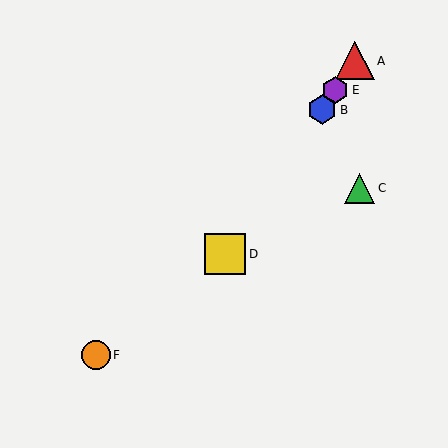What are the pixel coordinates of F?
Object F is at (96, 355).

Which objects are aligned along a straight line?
Objects A, B, D, E are aligned along a straight line.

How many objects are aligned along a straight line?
4 objects (A, B, D, E) are aligned along a straight line.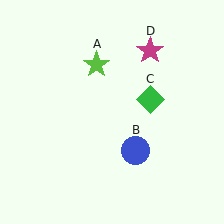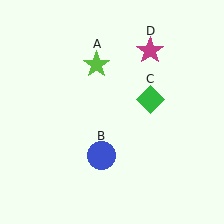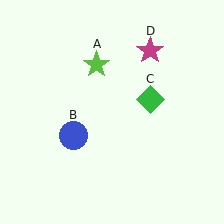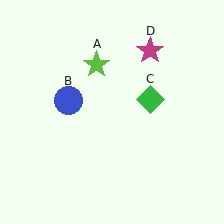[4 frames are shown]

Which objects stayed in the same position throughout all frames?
Lime star (object A) and green diamond (object C) and magenta star (object D) remained stationary.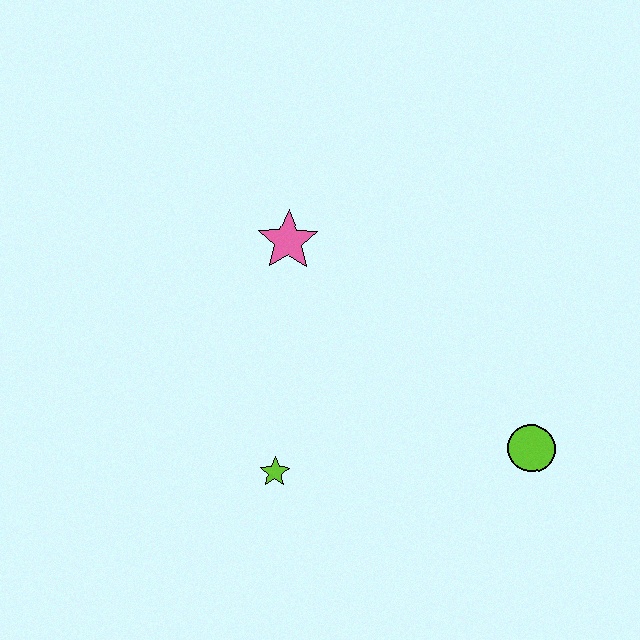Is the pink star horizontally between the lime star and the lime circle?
Yes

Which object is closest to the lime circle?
The lime star is closest to the lime circle.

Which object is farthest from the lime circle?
The pink star is farthest from the lime circle.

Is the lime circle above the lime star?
Yes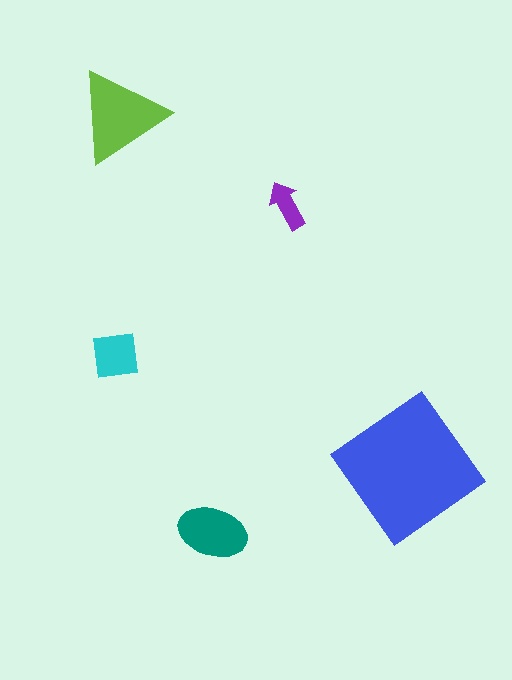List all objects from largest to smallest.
The blue diamond, the lime triangle, the teal ellipse, the cyan square, the purple arrow.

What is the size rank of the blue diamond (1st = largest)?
1st.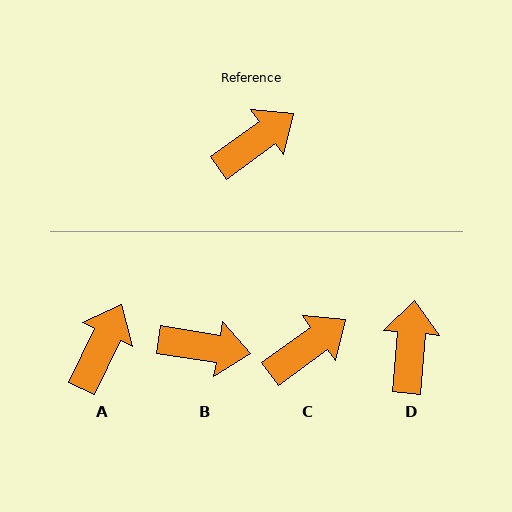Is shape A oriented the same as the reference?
No, it is off by about 28 degrees.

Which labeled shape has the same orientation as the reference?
C.